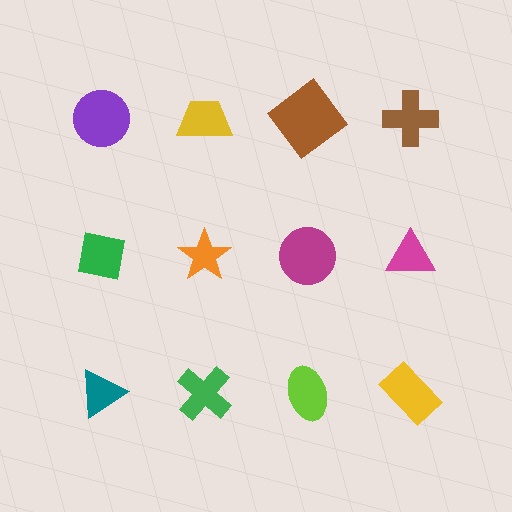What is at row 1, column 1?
A purple circle.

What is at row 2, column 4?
A magenta triangle.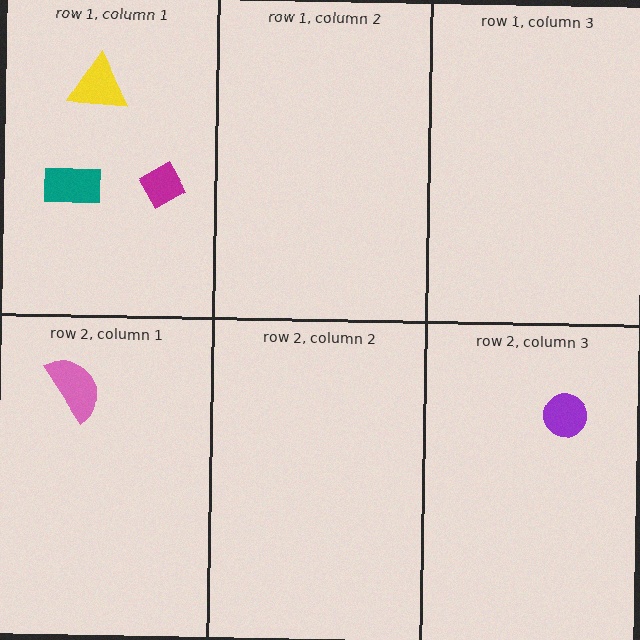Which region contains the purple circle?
The row 2, column 3 region.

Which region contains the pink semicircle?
The row 2, column 1 region.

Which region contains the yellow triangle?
The row 1, column 1 region.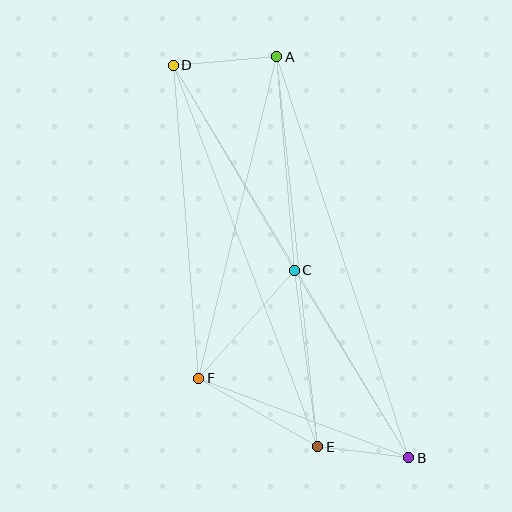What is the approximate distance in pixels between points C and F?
The distance between C and F is approximately 144 pixels.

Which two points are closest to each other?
Points B and E are closest to each other.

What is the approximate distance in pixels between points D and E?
The distance between D and E is approximately 408 pixels.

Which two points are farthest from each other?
Points B and D are farthest from each other.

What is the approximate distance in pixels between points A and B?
The distance between A and B is approximately 422 pixels.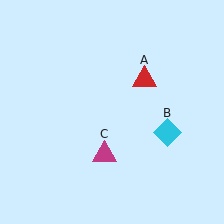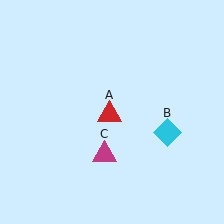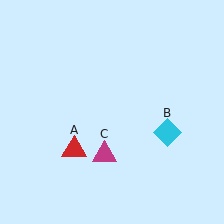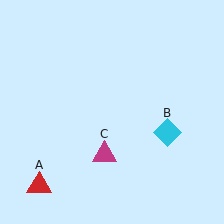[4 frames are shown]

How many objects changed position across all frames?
1 object changed position: red triangle (object A).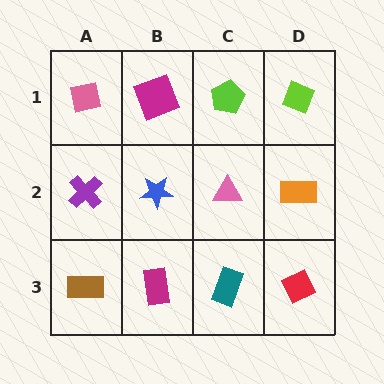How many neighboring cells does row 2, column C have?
4.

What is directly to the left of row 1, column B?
A pink square.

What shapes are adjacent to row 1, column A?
A purple cross (row 2, column A), a magenta square (row 1, column B).